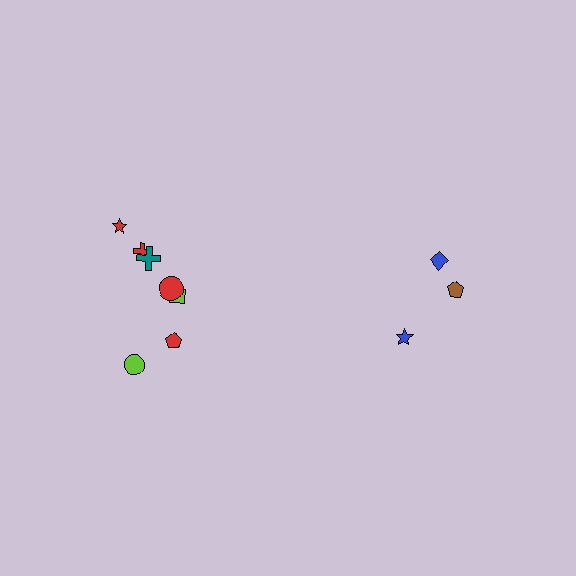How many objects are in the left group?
There are 7 objects.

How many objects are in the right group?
There are 3 objects.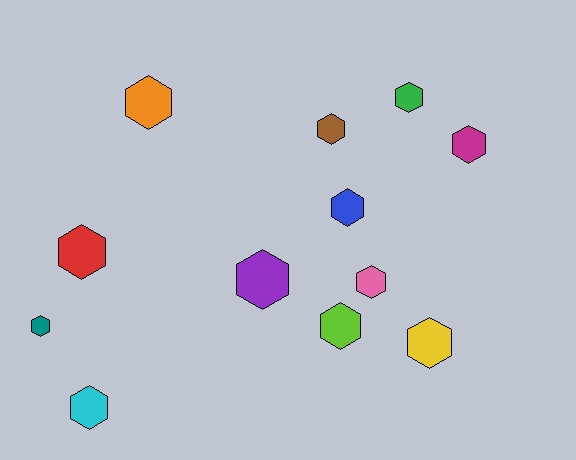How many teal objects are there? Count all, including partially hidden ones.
There is 1 teal object.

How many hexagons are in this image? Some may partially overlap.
There are 12 hexagons.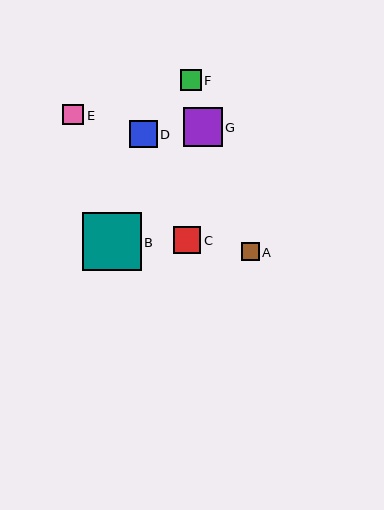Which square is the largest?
Square B is the largest with a size of approximately 58 pixels.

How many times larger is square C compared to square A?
Square C is approximately 1.5 times the size of square A.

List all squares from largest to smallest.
From largest to smallest: B, G, D, C, E, F, A.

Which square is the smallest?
Square A is the smallest with a size of approximately 17 pixels.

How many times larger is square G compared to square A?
Square G is approximately 2.2 times the size of square A.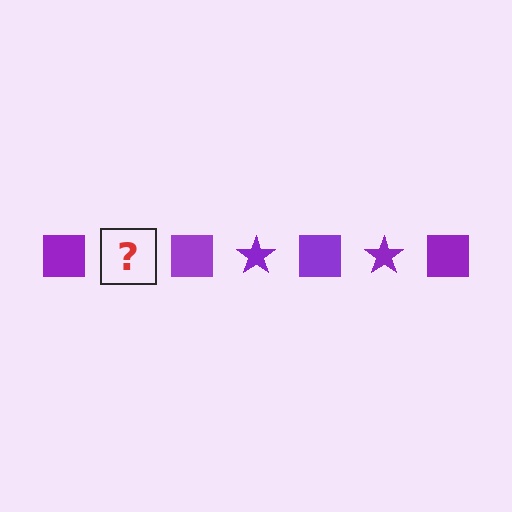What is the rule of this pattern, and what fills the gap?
The rule is that the pattern cycles through square, star shapes in purple. The gap should be filled with a purple star.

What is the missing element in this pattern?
The missing element is a purple star.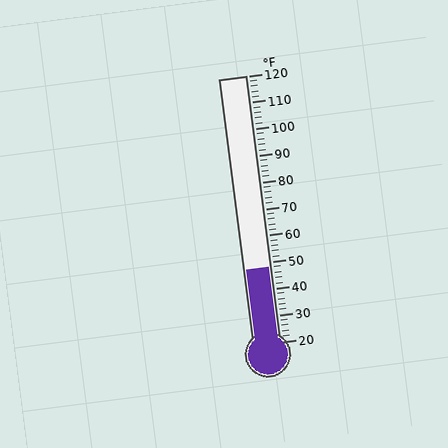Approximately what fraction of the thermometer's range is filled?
The thermometer is filled to approximately 30% of its range.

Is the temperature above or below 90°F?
The temperature is below 90°F.